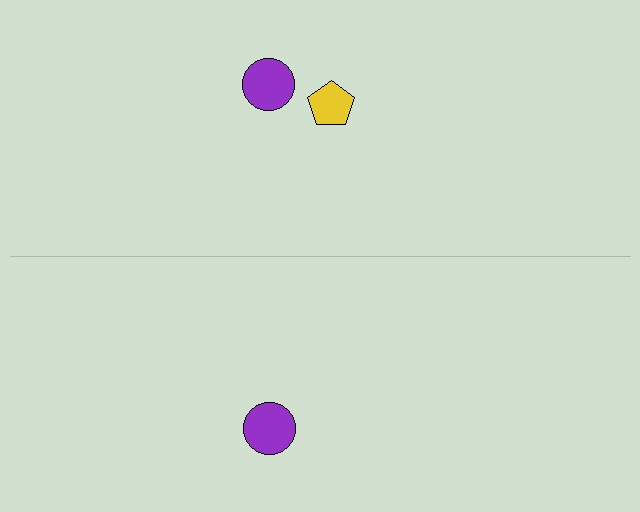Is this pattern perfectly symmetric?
No, the pattern is not perfectly symmetric. A yellow pentagon is missing from the bottom side.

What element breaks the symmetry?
A yellow pentagon is missing from the bottom side.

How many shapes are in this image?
There are 3 shapes in this image.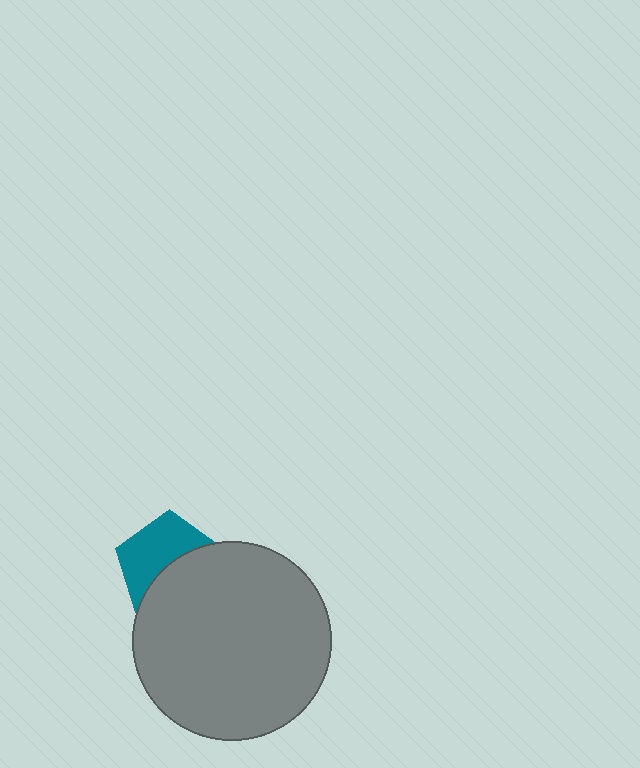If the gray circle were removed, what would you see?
You would see the complete teal pentagon.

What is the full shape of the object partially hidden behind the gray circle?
The partially hidden object is a teal pentagon.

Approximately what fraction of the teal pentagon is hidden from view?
Roughly 49% of the teal pentagon is hidden behind the gray circle.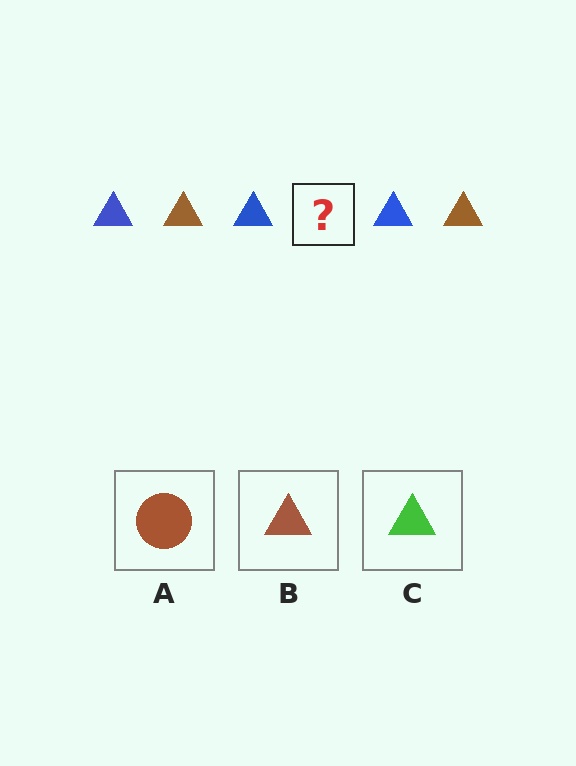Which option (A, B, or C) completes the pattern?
B.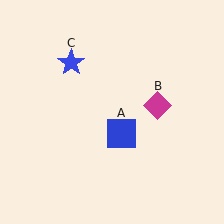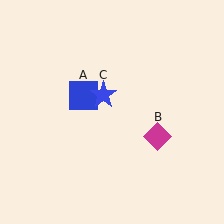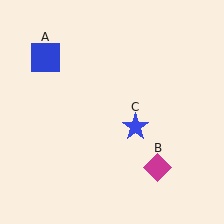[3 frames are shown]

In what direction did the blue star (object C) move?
The blue star (object C) moved down and to the right.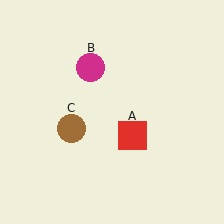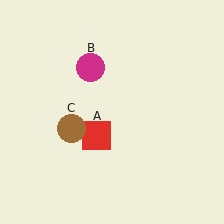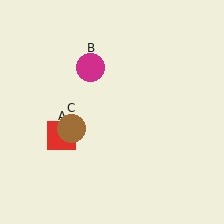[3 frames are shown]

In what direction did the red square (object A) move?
The red square (object A) moved left.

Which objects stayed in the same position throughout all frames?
Magenta circle (object B) and brown circle (object C) remained stationary.